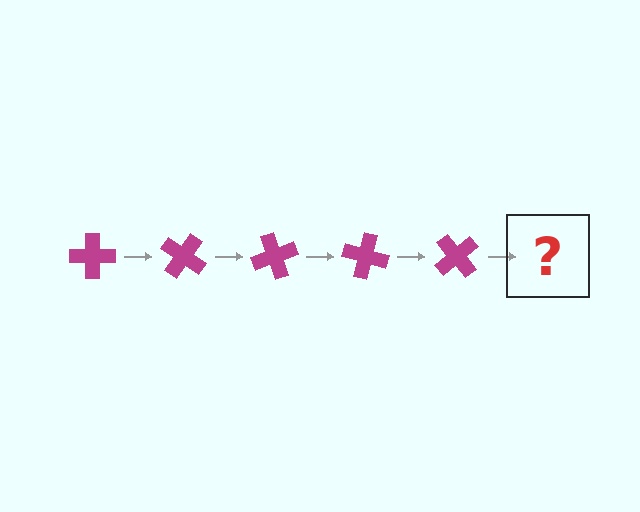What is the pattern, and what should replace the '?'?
The pattern is that the cross rotates 35 degrees each step. The '?' should be a magenta cross rotated 175 degrees.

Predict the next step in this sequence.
The next step is a magenta cross rotated 175 degrees.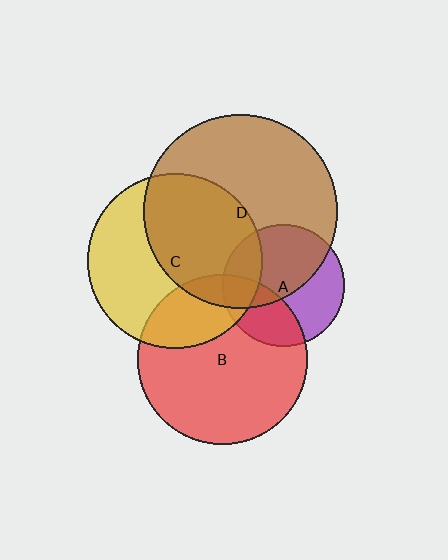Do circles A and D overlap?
Yes.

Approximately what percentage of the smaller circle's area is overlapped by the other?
Approximately 55%.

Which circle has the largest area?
Circle D (brown).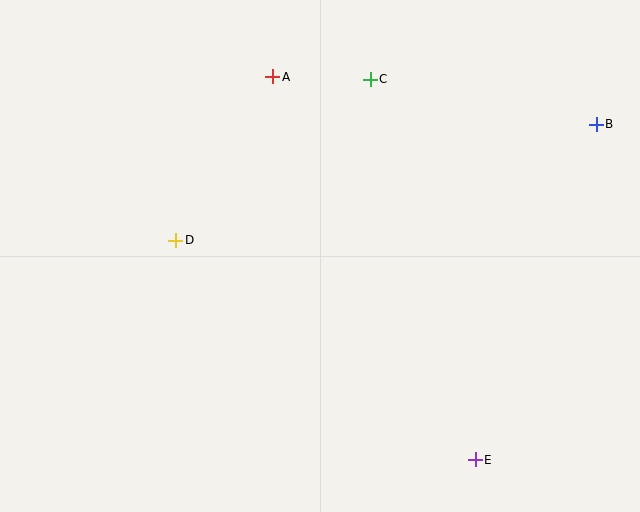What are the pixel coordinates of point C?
Point C is at (370, 79).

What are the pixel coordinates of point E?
Point E is at (475, 460).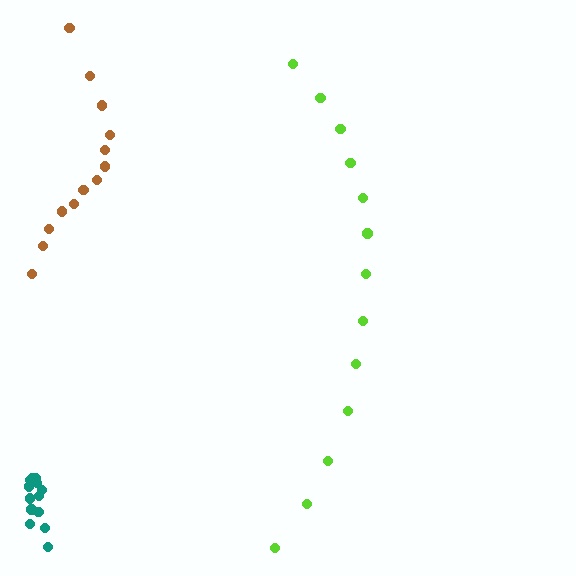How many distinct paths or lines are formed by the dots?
There are 3 distinct paths.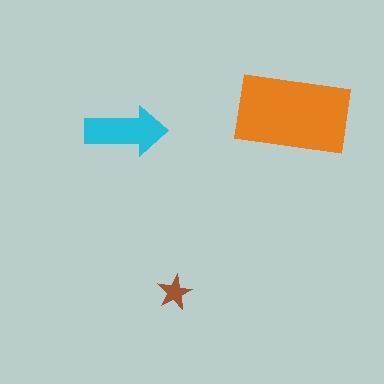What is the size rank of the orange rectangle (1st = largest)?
1st.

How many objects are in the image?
There are 3 objects in the image.